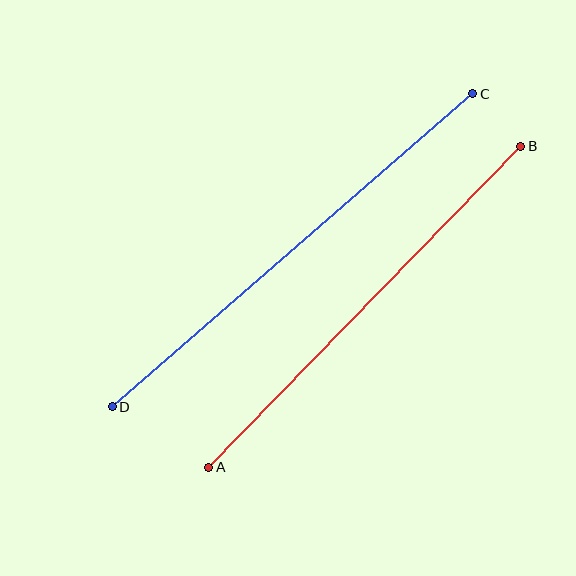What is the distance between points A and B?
The distance is approximately 447 pixels.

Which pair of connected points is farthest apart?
Points C and D are farthest apart.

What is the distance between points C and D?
The distance is approximately 478 pixels.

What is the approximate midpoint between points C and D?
The midpoint is at approximately (292, 250) pixels.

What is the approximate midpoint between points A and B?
The midpoint is at approximately (365, 307) pixels.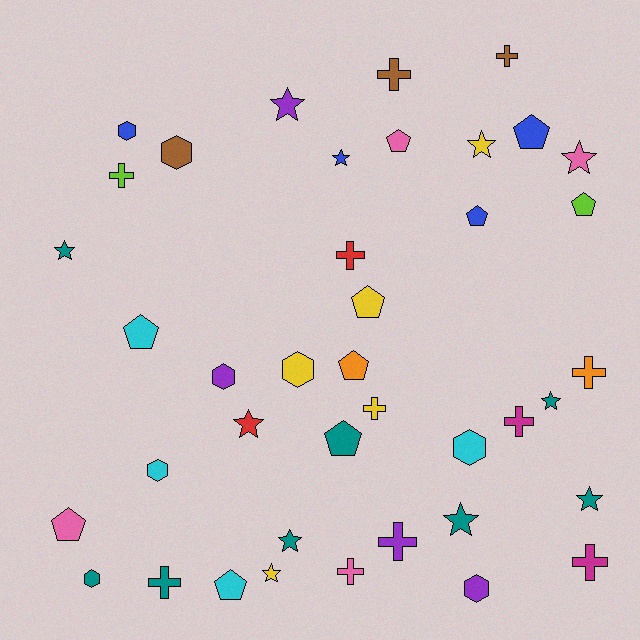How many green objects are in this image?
There are no green objects.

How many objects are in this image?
There are 40 objects.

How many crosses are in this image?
There are 11 crosses.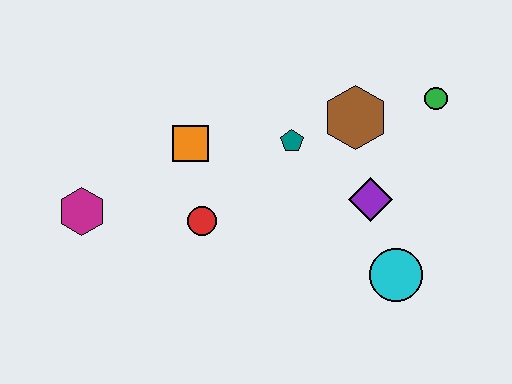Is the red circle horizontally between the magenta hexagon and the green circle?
Yes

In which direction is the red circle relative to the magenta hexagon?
The red circle is to the right of the magenta hexagon.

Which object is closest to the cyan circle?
The purple diamond is closest to the cyan circle.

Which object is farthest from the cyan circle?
The magenta hexagon is farthest from the cyan circle.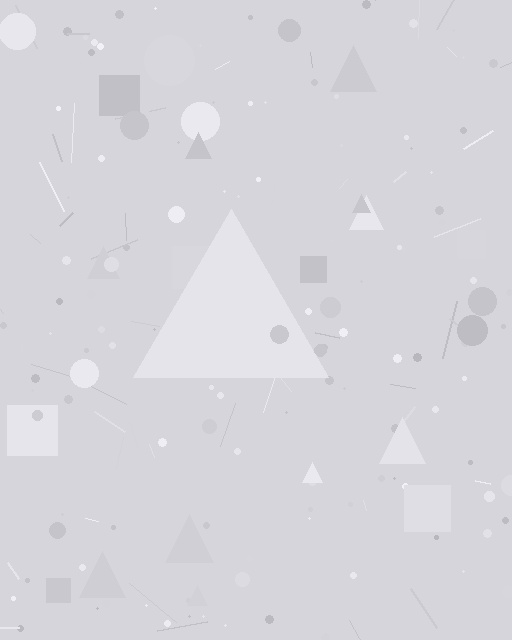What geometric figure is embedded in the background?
A triangle is embedded in the background.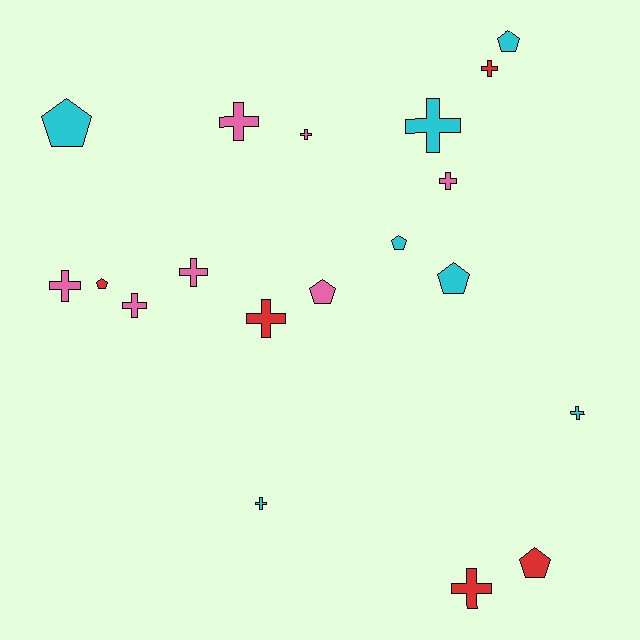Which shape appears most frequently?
Cross, with 12 objects.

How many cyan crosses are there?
There are 3 cyan crosses.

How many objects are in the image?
There are 19 objects.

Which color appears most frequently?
Cyan, with 7 objects.